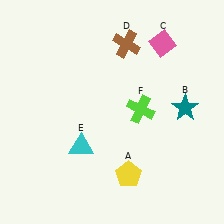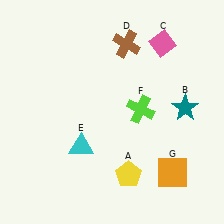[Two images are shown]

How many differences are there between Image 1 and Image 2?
There is 1 difference between the two images.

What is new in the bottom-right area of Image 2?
An orange square (G) was added in the bottom-right area of Image 2.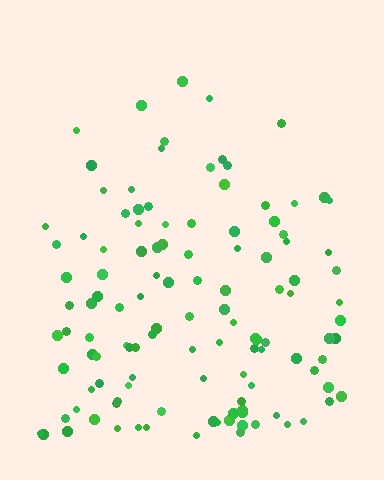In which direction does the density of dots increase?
From top to bottom, with the bottom side densest.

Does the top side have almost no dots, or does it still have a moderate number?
Still a moderate number, just noticeably fewer than the bottom.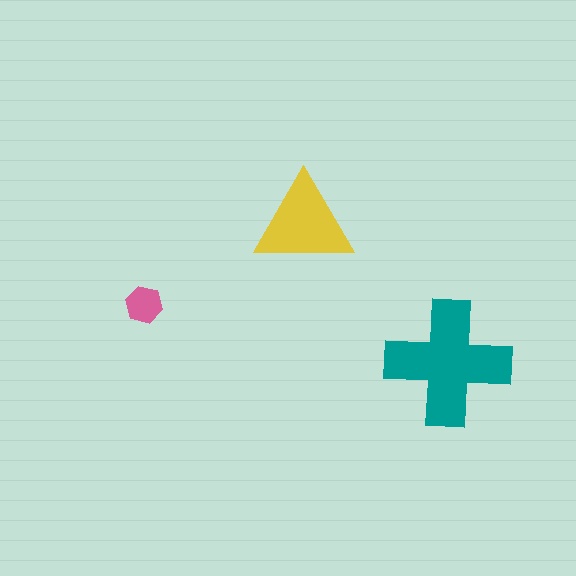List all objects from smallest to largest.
The pink hexagon, the yellow triangle, the teal cross.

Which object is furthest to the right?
The teal cross is rightmost.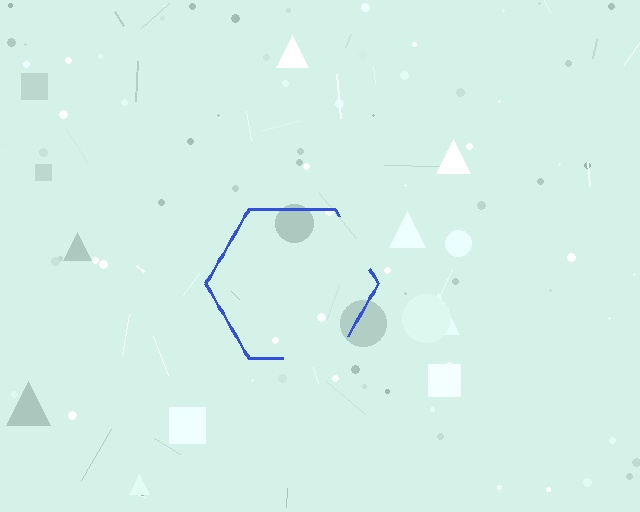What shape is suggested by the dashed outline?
The dashed outline suggests a hexagon.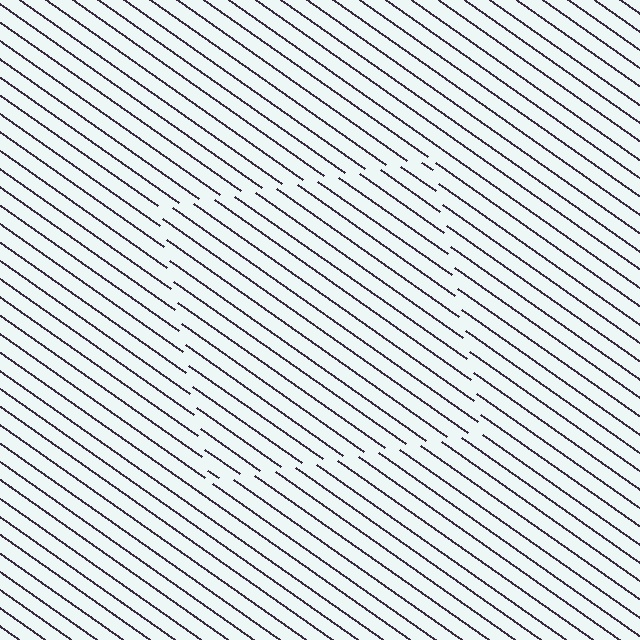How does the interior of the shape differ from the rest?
The interior of the shape contains the same grating, shifted by half a period — the contour is defined by the phase discontinuity where line-ends from the inner and outer gratings abut.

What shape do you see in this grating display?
An illusory square. The interior of the shape contains the same grating, shifted by half a period — the contour is defined by the phase discontinuity where line-ends from the inner and outer gratings abut.